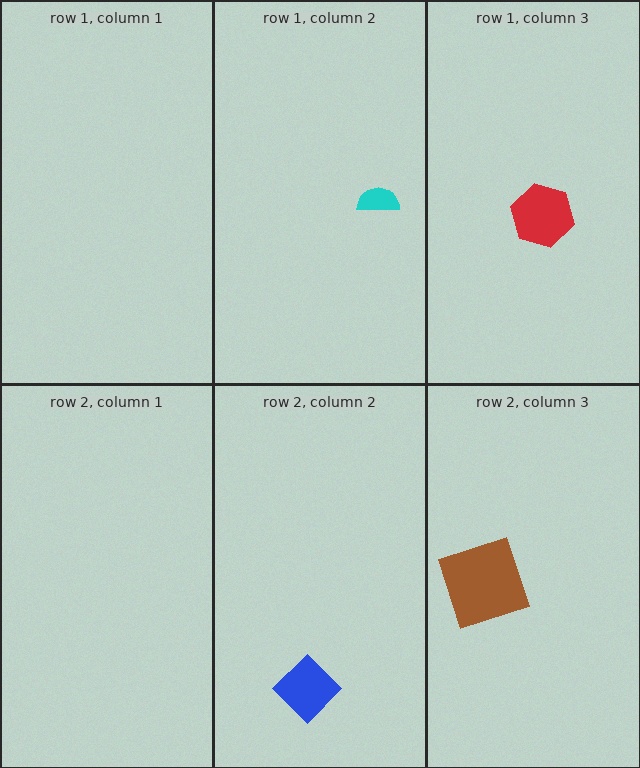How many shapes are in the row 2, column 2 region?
1.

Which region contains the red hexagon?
The row 1, column 3 region.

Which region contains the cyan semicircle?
The row 1, column 2 region.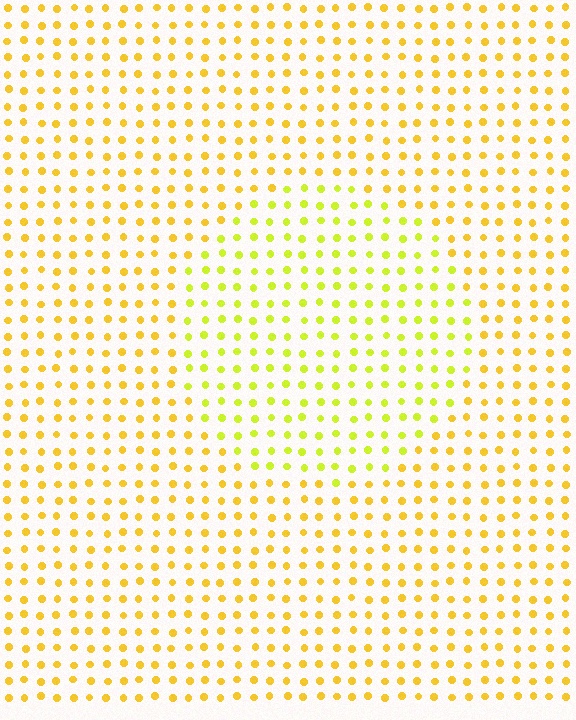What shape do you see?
I see a circle.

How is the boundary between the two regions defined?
The boundary is defined purely by a slight shift in hue (about 26 degrees). Spacing, size, and orientation are identical on both sides.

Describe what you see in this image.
The image is filled with small yellow elements in a uniform arrangement. A circle-shaped region is visible where the elements are tinted to a slightly different hue, forming a subtle color boundary.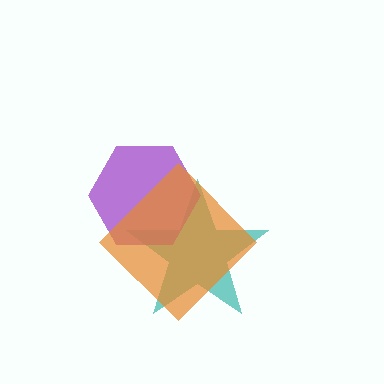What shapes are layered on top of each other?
The layered shapes are: a teal star, a purple hexagon, an orange diamond.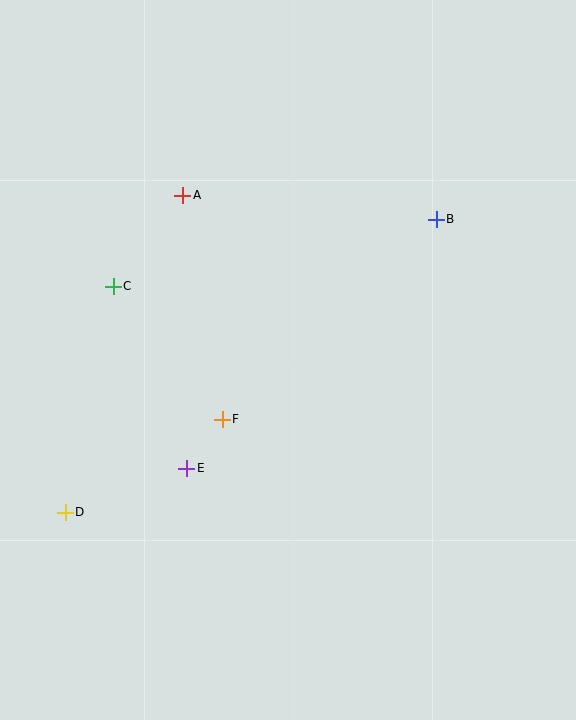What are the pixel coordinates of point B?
Point B is at (436, 219).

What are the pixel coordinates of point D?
Point D is at (65, 512).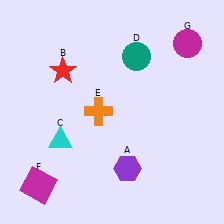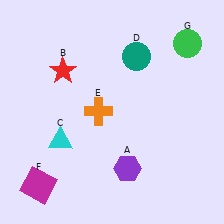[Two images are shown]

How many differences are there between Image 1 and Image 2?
There is 1 difference between the two images.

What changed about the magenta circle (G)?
In Image 1, G is magenta. In Image 2, it changed to green.